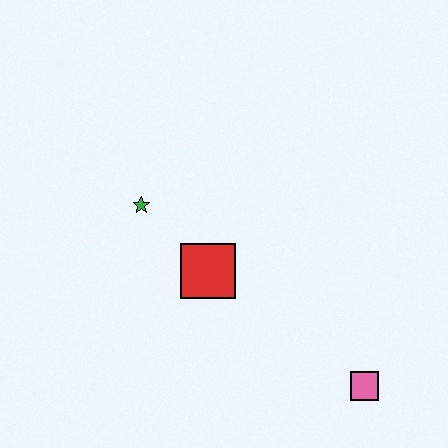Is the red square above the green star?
No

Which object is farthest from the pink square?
The green star is farthest from the pink square.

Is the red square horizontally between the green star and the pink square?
Yes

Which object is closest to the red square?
The green star is closest to the red square.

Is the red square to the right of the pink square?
No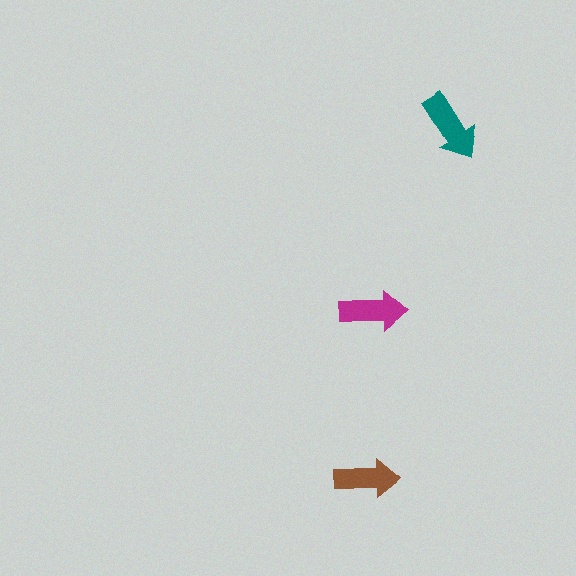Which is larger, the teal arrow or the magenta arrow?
The teal one.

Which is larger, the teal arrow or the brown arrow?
The teal one.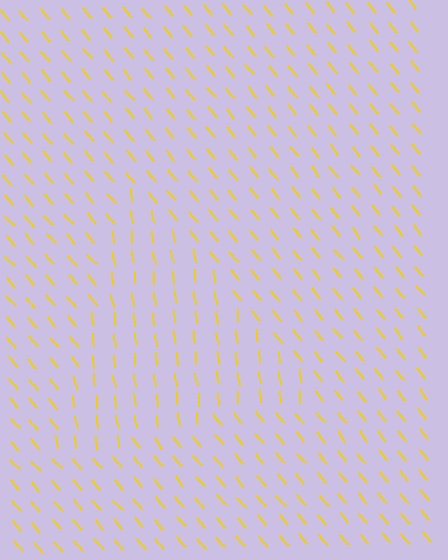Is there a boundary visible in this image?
Yes, there is a texture boundary formed by a change in line orientation.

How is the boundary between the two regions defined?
The boundary is defined purely by a change in line orientation (approximately 35 degrees difference). All lines are the same color and thickness.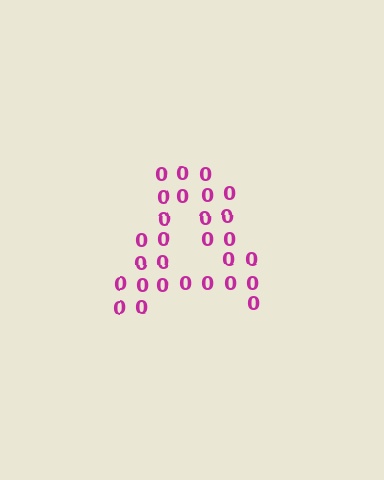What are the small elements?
The small elements are digit 0's.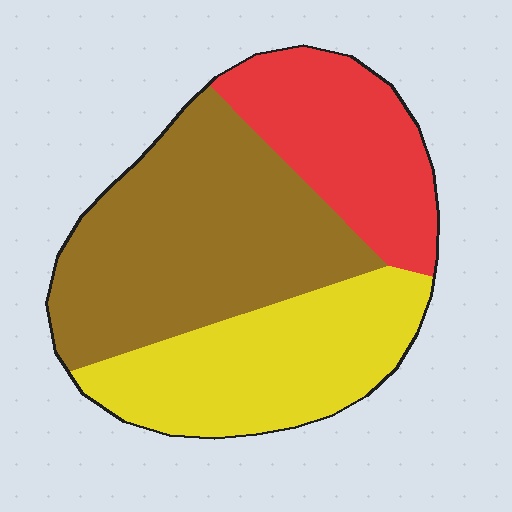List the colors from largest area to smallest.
From largest to smallest: brown, yellow, red.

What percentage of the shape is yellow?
Yellow covers around 30% of the shape.